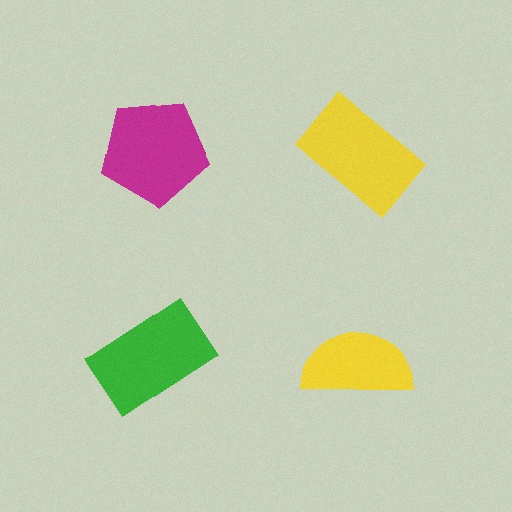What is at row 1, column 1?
A magenta pentagon.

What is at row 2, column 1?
A green rectangle.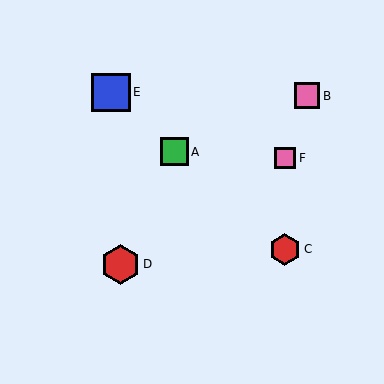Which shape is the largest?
The red hexagon (labeled D) is the largest.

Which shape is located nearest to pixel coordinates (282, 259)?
The red hexagon (labeled C) at (285, 249) is nearest to that location.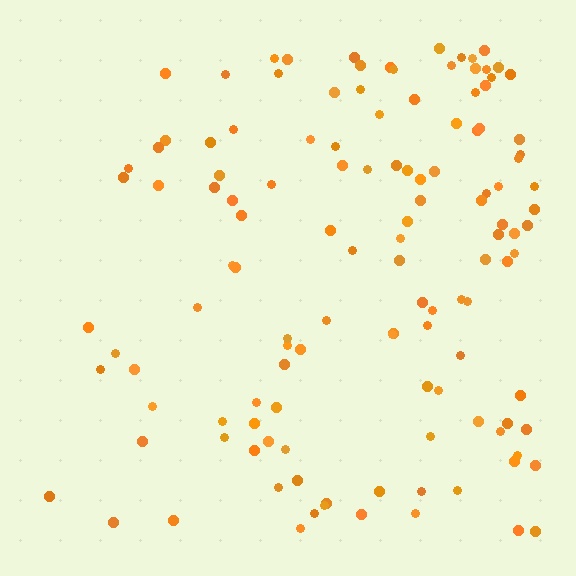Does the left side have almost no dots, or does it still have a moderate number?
Still a moderate number, just noticeably fewer than the right.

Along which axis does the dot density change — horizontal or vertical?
Horizontal.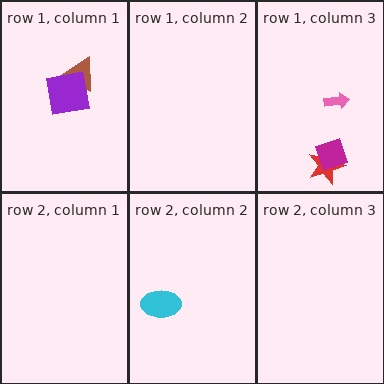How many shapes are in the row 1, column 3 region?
3.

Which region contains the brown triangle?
The row 1, column 1 region.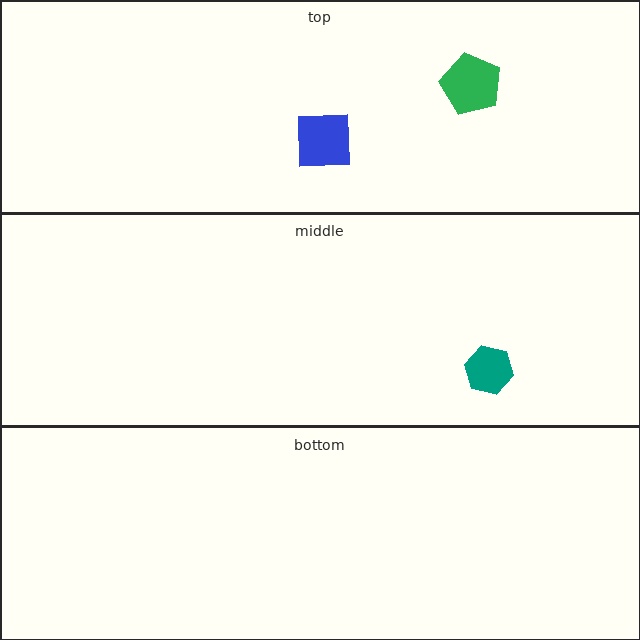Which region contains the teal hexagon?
The middle region.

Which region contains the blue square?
The top region.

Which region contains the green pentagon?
The top region.